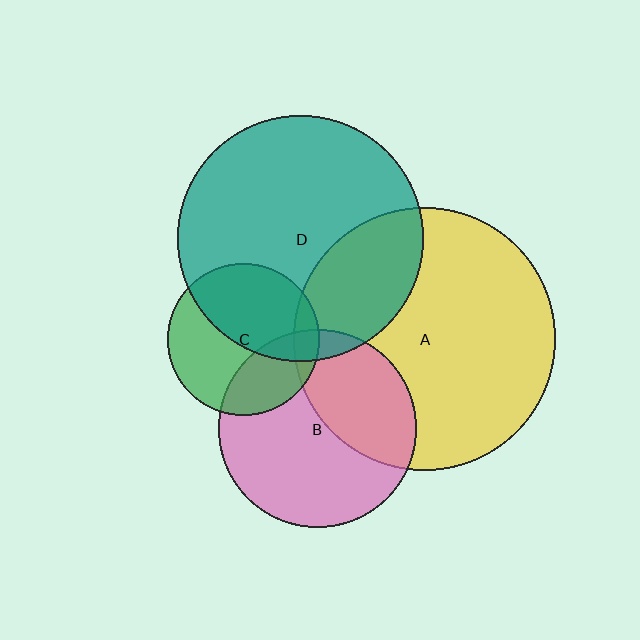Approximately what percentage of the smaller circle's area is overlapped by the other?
Approximately 35%.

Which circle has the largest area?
Circle A (yellow).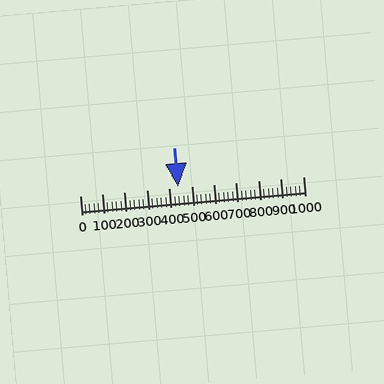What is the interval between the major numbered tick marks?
The major tick marks are spaced 100 units apart.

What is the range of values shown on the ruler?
The ruler shows values from 0 to 1000.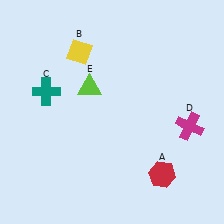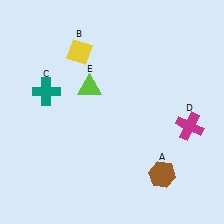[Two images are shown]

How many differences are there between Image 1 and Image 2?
There is 1 difference between the two images.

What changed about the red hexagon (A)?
In Image 1, A is red. In Image 2, it changed to brown.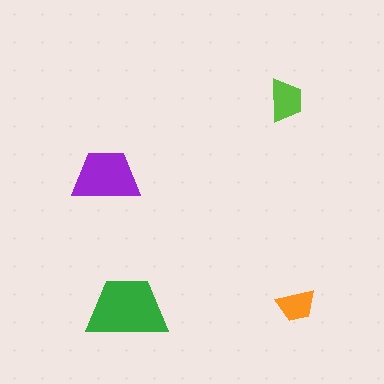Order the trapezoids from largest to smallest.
the green one, the purple one, the lime one, the orange one.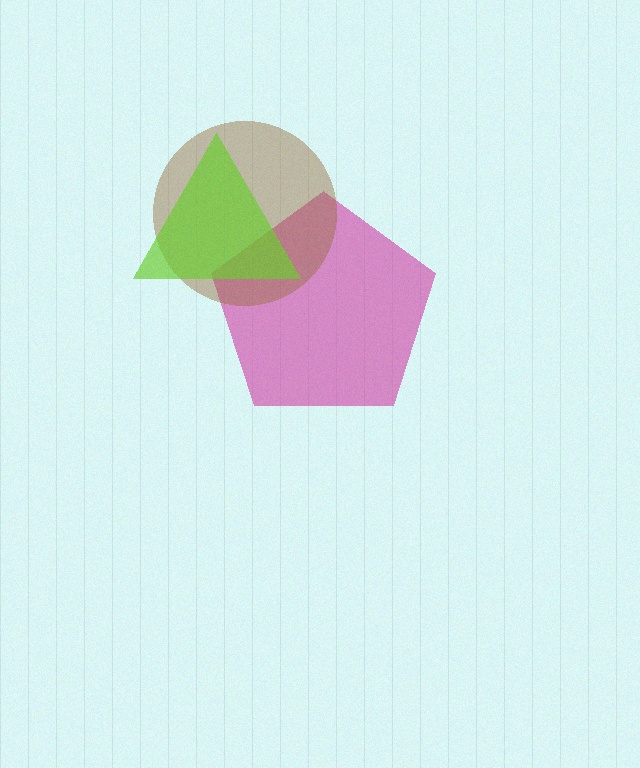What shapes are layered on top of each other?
The layered shapes are: a magenta pentagon, a brown circle, a lime triangle.